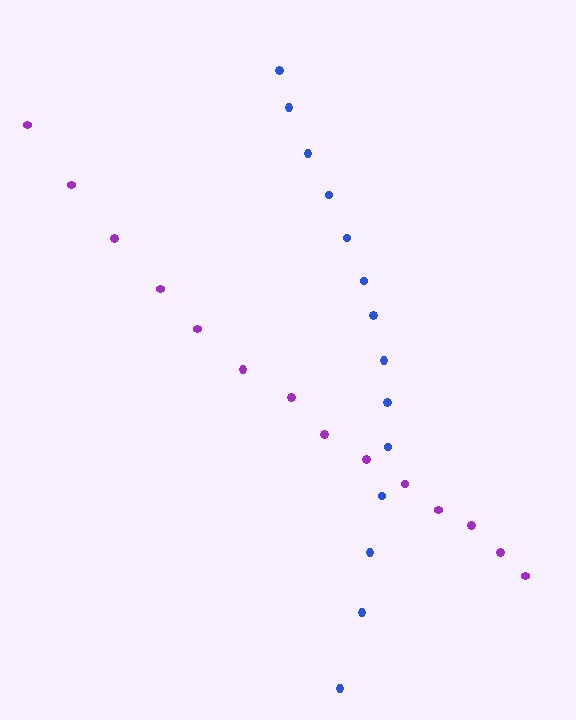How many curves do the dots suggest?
There are 2 distinct paths.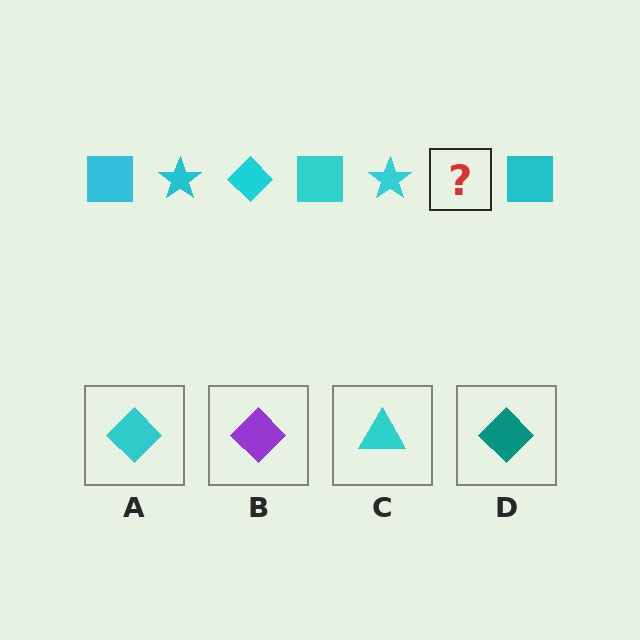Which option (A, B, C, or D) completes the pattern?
A.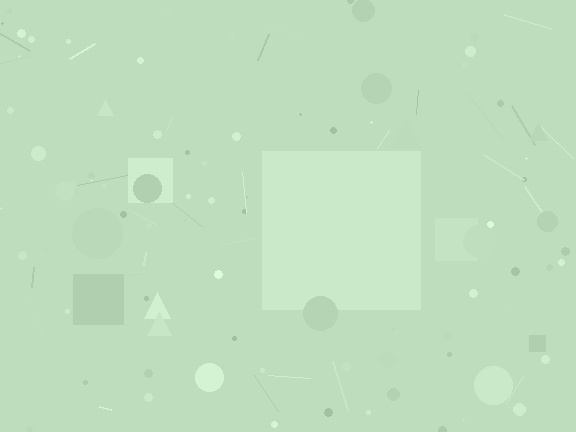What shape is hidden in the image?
A square is hidden in the image.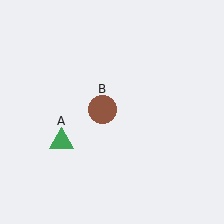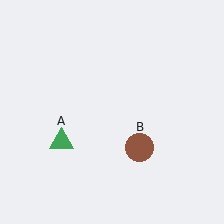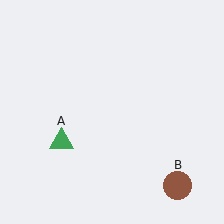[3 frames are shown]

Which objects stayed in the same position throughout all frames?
Green triangle (object A) remained stationary.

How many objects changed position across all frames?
1 object changed position: brown circle (object B).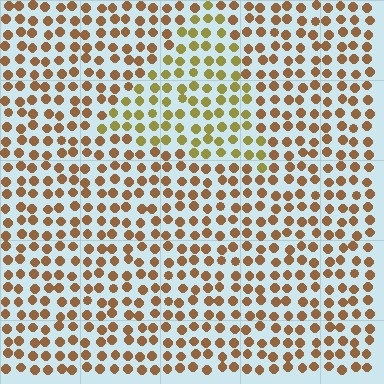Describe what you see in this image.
The image is filled with small brown elements in a uniform arrangement. A triangle-shaped region is visible where the elements are tinted to a slightly different hue, forming a subtle color boundary.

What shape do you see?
I see a triangle.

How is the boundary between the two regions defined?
The boundary is defined purely by a slight shift in hue (about 31 degrees). Spacing, size, and orientation are identical on both sides.